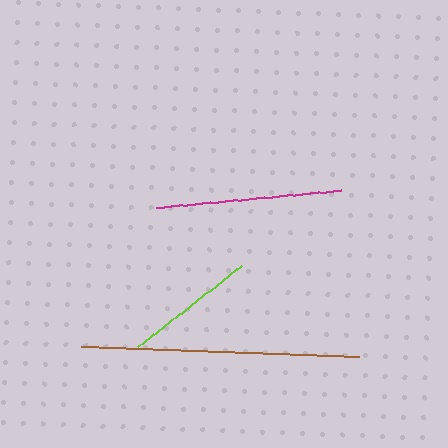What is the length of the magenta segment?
The magenta segment is approximately 186 pixels long.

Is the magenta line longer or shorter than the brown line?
The brown line is longer than the magenta line.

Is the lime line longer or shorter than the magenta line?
The magenta line is longer than the lime line.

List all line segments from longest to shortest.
From longest to shortest: brown, magenta, lime.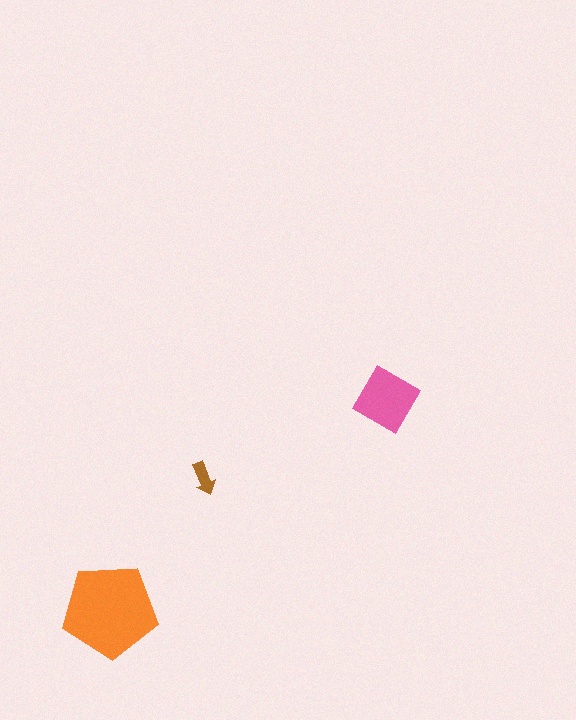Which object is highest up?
The pink diamond is topmost.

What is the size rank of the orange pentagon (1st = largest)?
1st.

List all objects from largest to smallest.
The orange pentagon, the pink diamond, the brown arrow.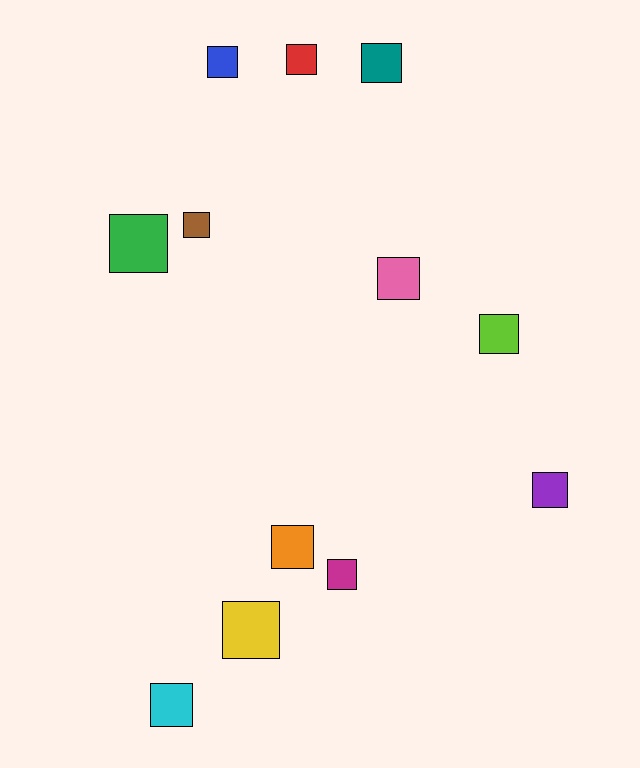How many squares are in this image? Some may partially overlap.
There are 12 squares.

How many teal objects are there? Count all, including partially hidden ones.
There is 1 teal object.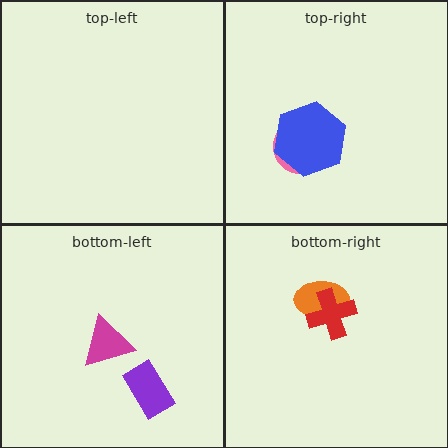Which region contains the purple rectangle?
The bottom-left region.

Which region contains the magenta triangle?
The bottom-left region.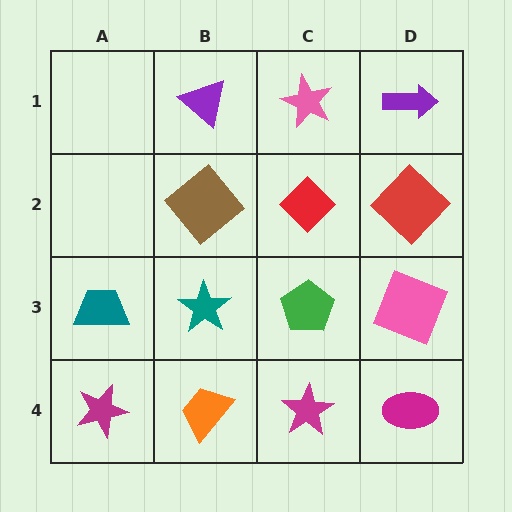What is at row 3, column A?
A teal trapezoid.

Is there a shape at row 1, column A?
No, that cell is empty.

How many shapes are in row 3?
4 shapes.